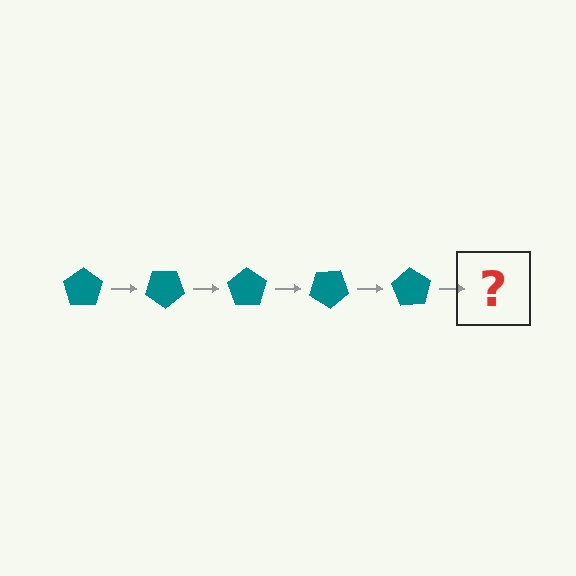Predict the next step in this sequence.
The next step is a teal pentagon rotated 175 degrees.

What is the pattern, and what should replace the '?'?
The pattern is that the pentagon rotates 35 degrees each step. The '?' should be a teal pentagon rotated 175 degrees.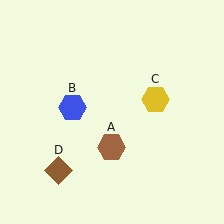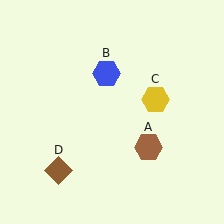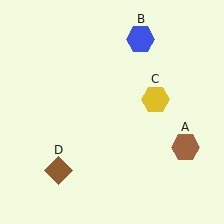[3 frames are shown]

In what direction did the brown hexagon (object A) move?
The brown hexagon (object A) moved right.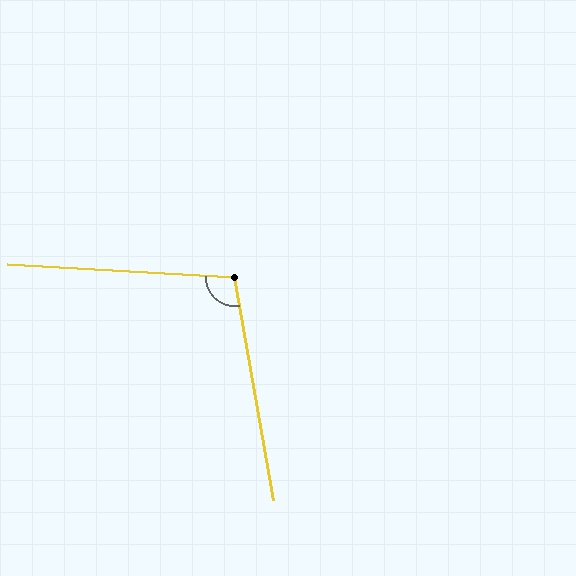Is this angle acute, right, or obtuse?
It is obtuse.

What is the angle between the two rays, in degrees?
Approximately 103 degrees.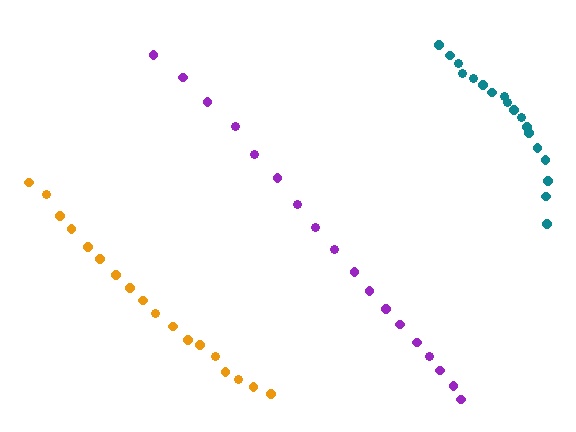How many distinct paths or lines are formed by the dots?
There are 3 distinct paths.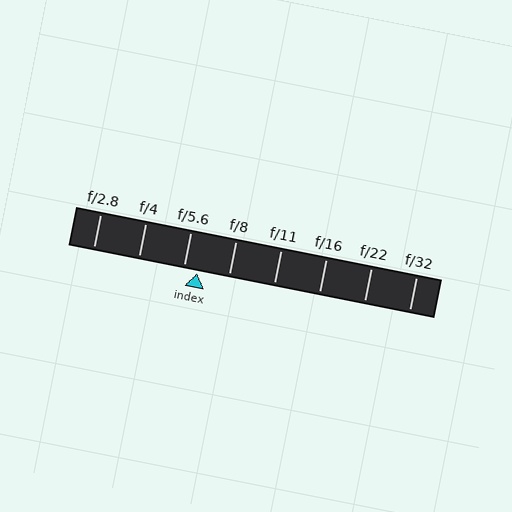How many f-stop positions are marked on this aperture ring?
There are 8 f-stop positions marked.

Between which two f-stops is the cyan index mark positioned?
The index mark is between f/5.6 and f/8.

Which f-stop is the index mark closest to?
The index mark is closest to f/5.6.